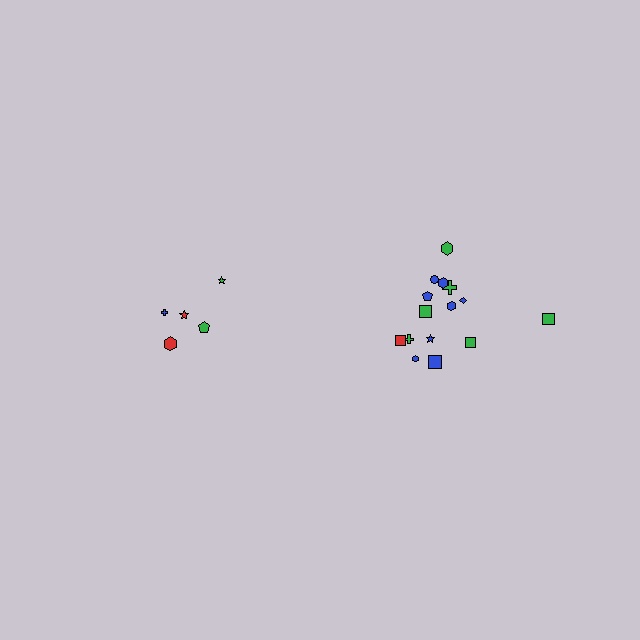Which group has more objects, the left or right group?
The right group.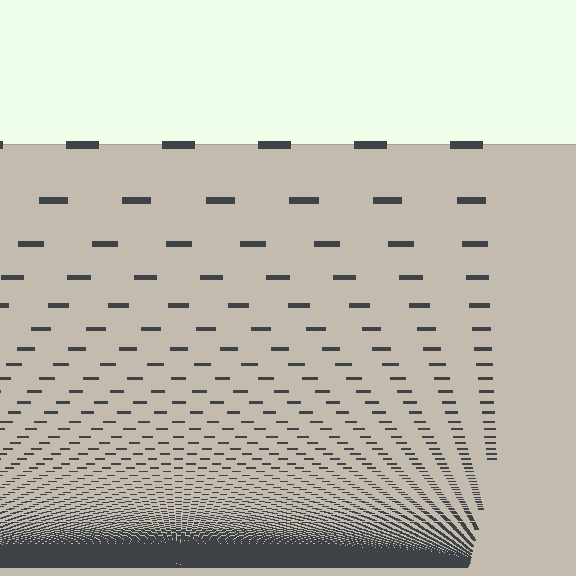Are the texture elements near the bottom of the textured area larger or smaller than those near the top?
Smaller. The gradient is inverted — elements near the bottom are smaller and denser.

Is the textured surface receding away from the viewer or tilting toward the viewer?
The surface appears to tilt toward the viewer. Texture elements get larger and sparser toward the top.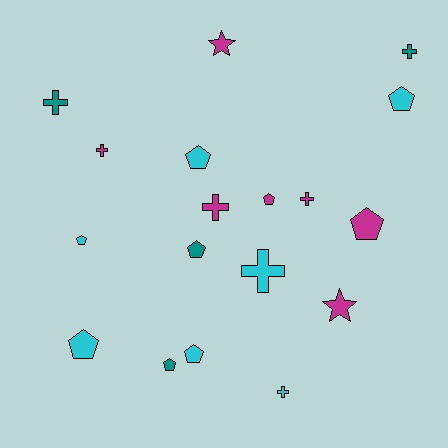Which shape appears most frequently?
Pentagon, with 9 objects.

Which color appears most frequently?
Magenta, with 7 objects.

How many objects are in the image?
There are 18 objects.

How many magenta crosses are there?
There are 3 magenta crosses.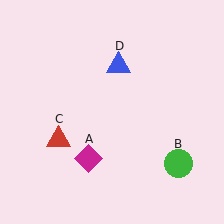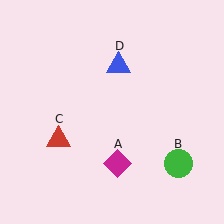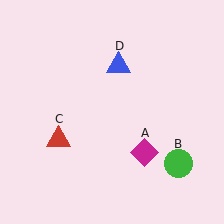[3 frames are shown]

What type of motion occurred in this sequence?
The magenta diamond (object A) rotated counterclockwise around the center of the scene.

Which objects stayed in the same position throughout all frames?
Green circle (object B) and red triangle (object C) and blue triangle (object D) remained stationary.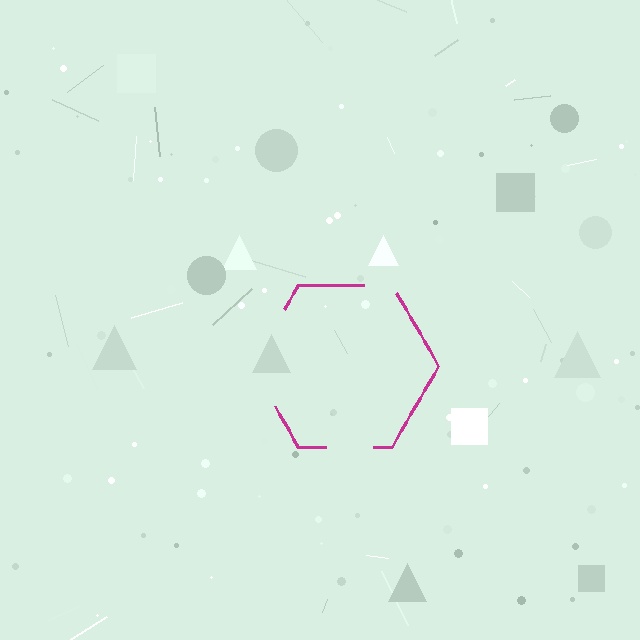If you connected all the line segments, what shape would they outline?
They would outline a hexagon.